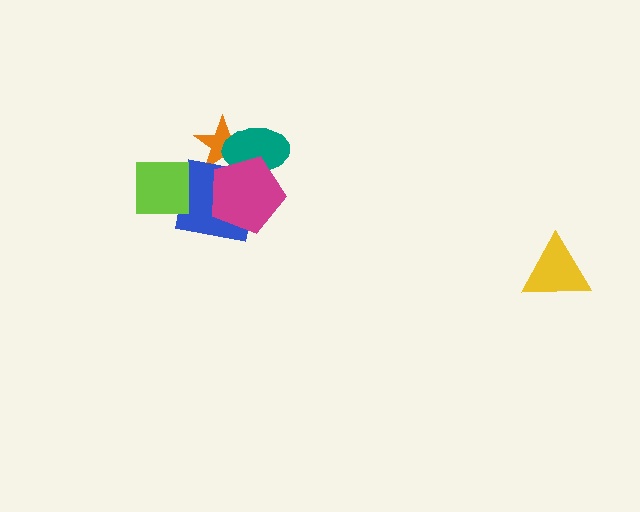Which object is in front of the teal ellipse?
The magenta pentagon is in front of the teal ellipse.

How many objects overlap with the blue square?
4 objects overlap with the blue square.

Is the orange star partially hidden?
Yes, it is partially covered by another shape.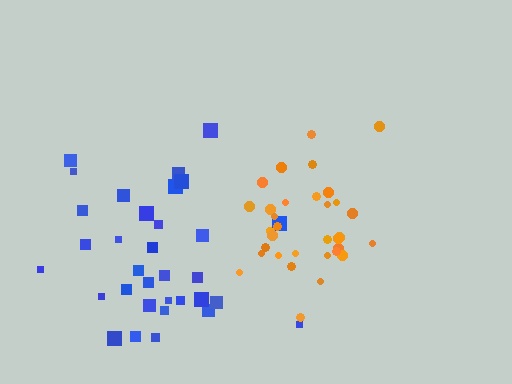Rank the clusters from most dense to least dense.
orange, blue.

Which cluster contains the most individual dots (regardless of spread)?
Orange (34).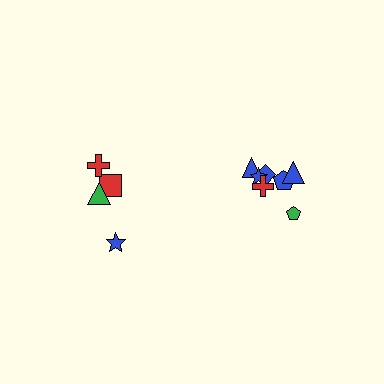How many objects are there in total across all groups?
There are 11 objects.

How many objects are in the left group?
There are 4 objects.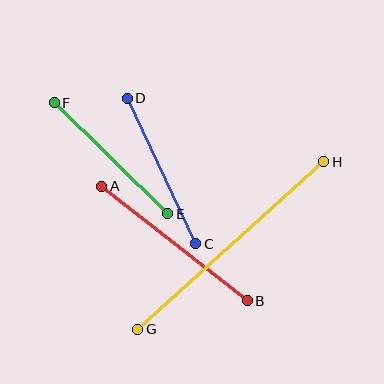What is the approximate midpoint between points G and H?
The midpoint is at approximately (231, 246) pixels.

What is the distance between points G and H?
The distance is approximately 250 pixels.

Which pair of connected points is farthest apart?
Points G and H are farthest apart.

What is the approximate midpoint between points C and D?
The midpoint is at approximately (162, 171) pixels.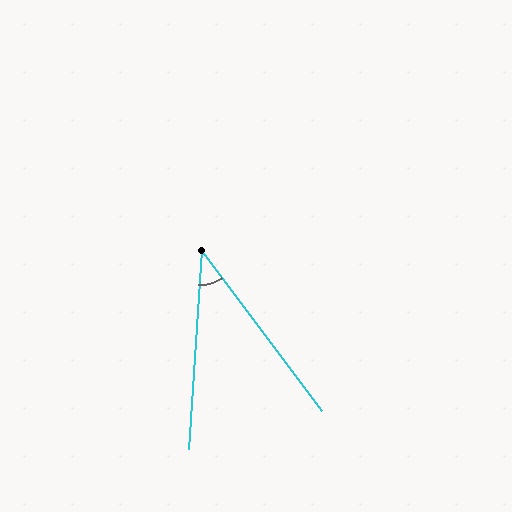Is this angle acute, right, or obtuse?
It is acute.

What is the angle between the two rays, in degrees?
Approximately 40 degrees.